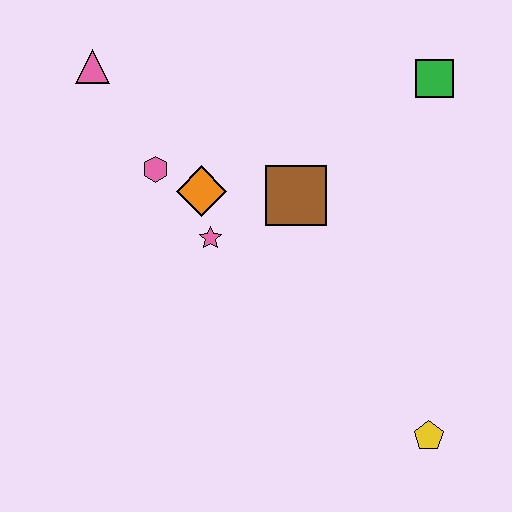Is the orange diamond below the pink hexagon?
Yes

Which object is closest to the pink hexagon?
The orange diamond is closest to the pink hexagon.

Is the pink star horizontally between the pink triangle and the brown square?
Yes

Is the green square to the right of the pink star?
Yes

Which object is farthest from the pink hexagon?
The yellow pentagon is farthest from the pink hexagon.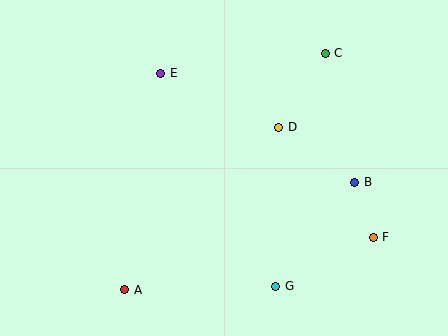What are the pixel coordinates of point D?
Point D is at (279, 127).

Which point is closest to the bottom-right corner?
Point F is closest to the bottom-right corner.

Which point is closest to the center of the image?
Point D at (279, 127) is closest to the center.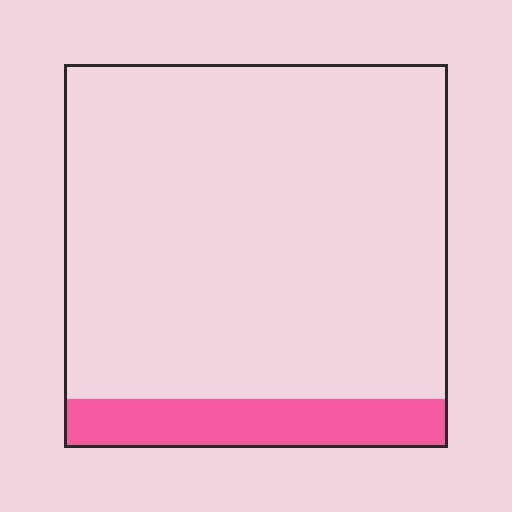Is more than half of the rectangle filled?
No.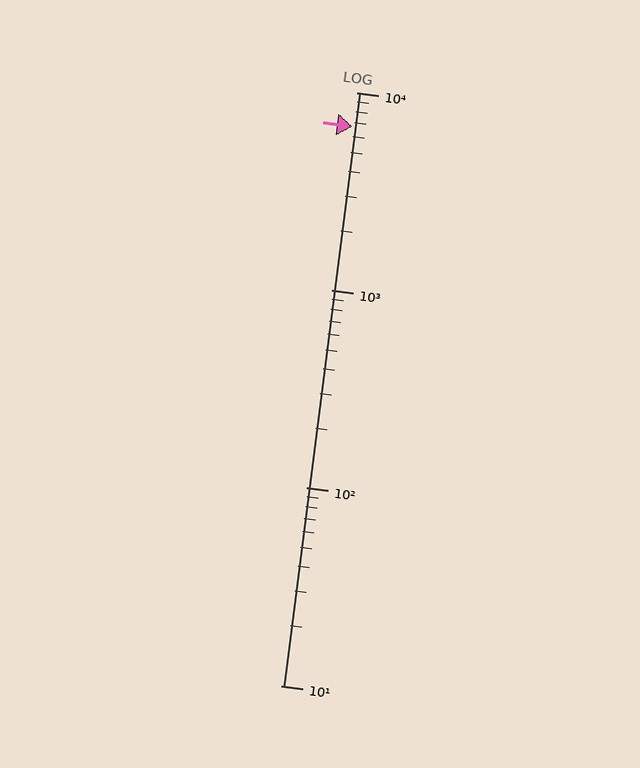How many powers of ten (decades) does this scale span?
The scale spans 3 decades, from 10 to 10000.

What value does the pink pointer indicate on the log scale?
The pointer indicates approximately 6700.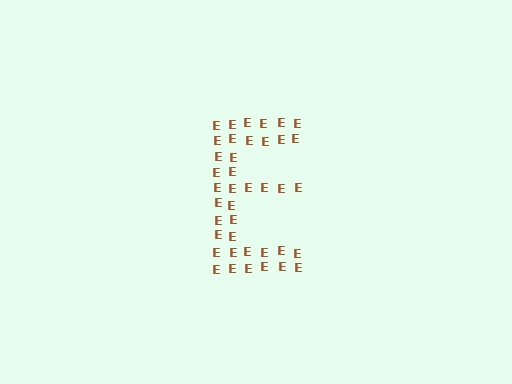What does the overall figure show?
The overall figure shows the letter E.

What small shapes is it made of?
It is made of small letter E's.